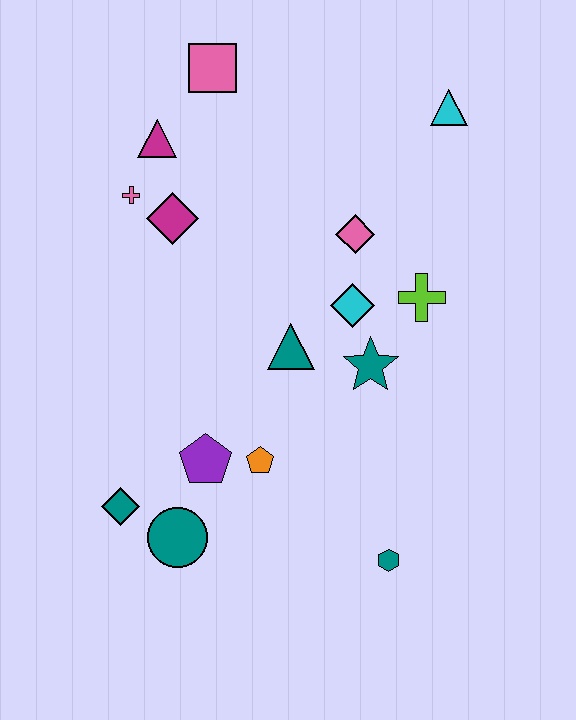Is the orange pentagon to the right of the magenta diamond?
Yes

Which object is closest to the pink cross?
The magenta diamond is closest to the pink cross.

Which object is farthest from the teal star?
The pink square is farthest from the teal star.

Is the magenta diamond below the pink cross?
Yes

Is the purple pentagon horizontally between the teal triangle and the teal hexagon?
No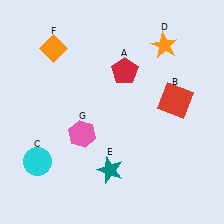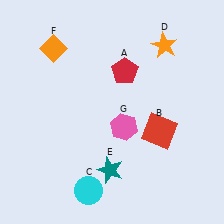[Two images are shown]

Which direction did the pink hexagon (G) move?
The pink hexagon (G) moved right.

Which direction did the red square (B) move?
The red square (B) moved down.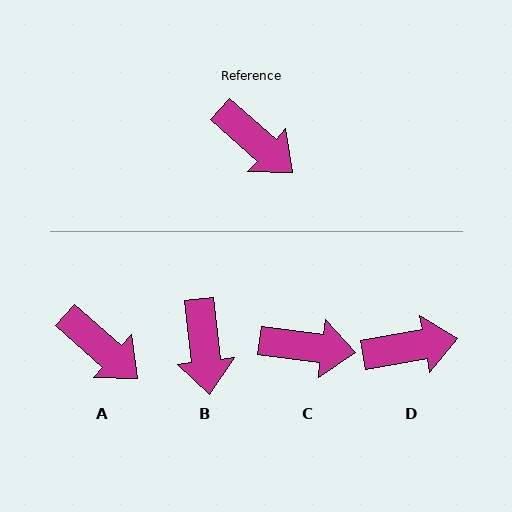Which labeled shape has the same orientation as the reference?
A.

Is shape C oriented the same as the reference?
No, it is off by about 34 degrees.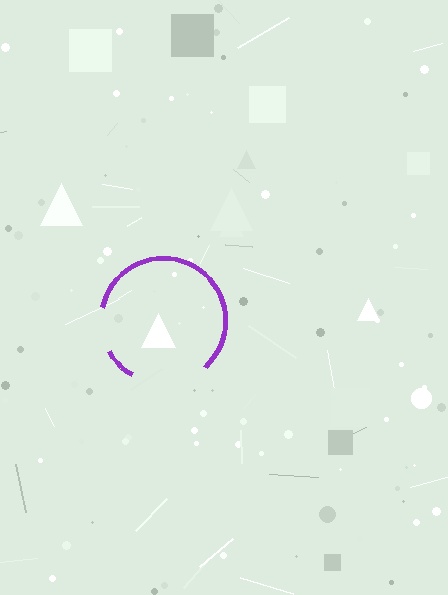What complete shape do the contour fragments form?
The contour fragments form a circle.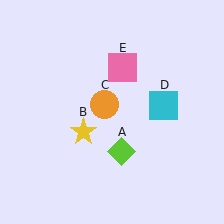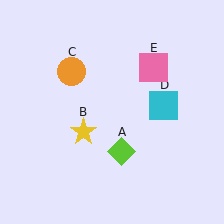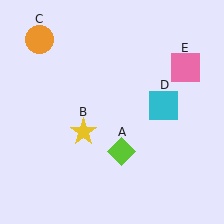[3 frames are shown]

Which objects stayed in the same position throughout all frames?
Lime diamond (object A) and yellow star (object B) and cyan square (object D) remained stationary.